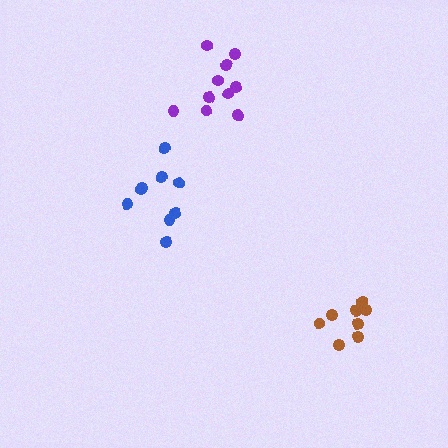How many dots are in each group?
Group 1: 10 dots, Group 2: 9 dots, Group 3: 9 dots (28 total).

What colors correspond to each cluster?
The clusters are colored: purple, brown, blue.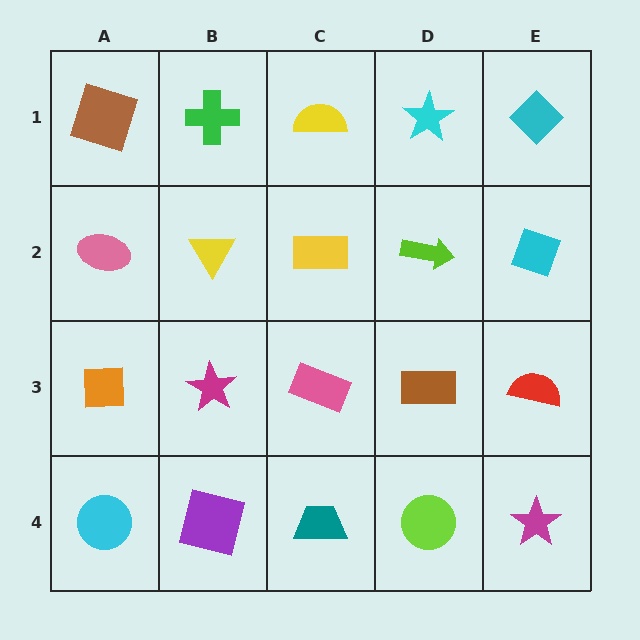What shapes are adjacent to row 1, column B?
A yellow triangle (row 2, column B), a brown square (row 1, column A), a yellow semicircle (row 1, column C).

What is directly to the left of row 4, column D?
A teal trapezoid.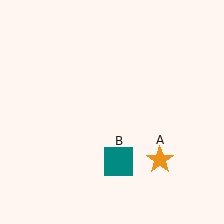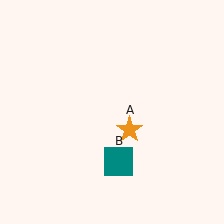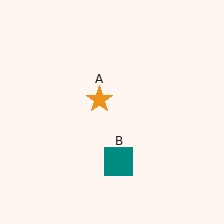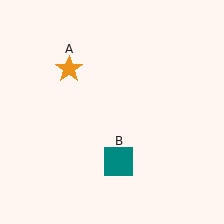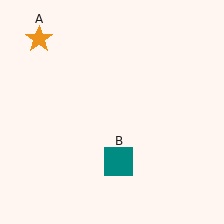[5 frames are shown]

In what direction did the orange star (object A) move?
The orange star (object A) moved up and to the left.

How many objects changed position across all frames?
1 object changed position: orange star (object A).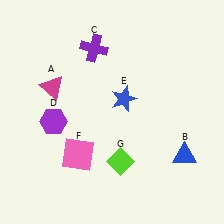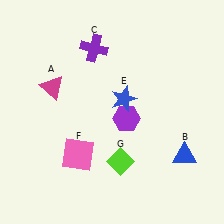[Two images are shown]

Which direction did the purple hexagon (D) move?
The purple hexagon (D) moved right.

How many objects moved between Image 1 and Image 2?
1 object moved between the two images.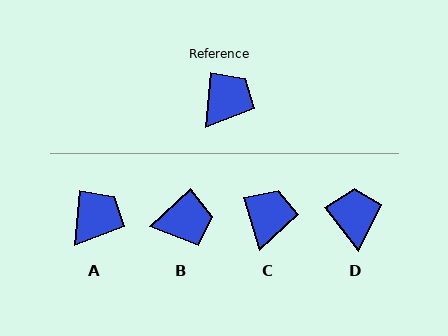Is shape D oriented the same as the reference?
No, it is off by about 42 degrees.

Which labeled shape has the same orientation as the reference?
A.